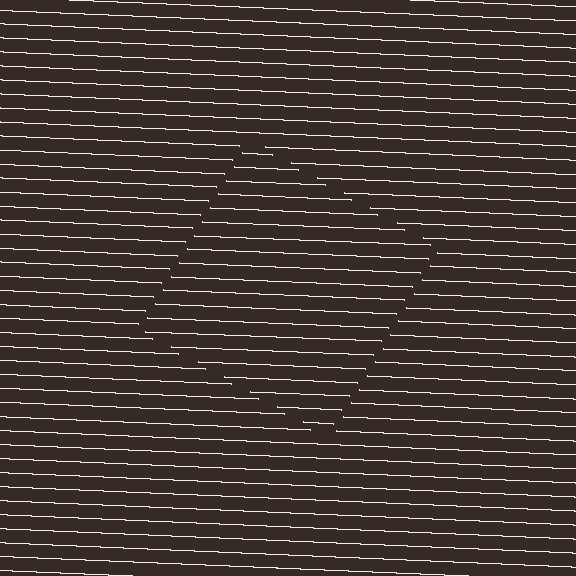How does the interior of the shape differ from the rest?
The interior of the shape contains the same grating, shifted by half a period — the contour is defined by the phase discontinuity where line-ends from the inner and outer gratings abut.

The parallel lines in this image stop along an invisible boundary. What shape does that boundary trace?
An illusory square. The interior of the shape contains the same grating, shifted by half a period — the contour is defined by the phase discontinuity where line-ends from the inner and outer gratings abut.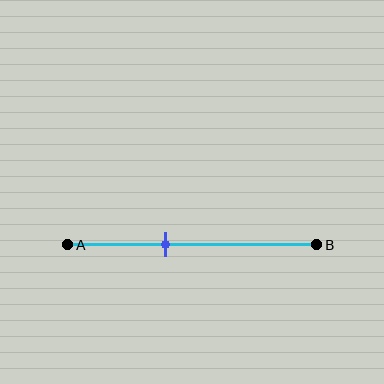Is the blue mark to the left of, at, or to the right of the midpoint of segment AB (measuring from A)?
The blue mark is to the left of the midpoint of segment AB.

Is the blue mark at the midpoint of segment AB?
No, the mark is at about 40% from A, not at the 50% midpoint.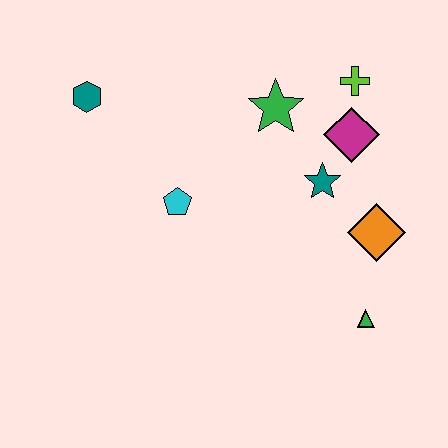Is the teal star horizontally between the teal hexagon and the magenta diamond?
Yes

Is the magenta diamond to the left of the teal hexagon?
No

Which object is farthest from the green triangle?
The teal hexagon is farthest from the green triangle.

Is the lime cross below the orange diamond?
No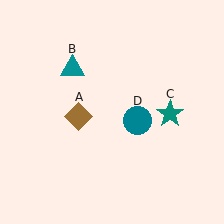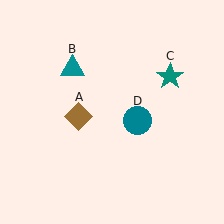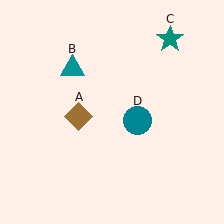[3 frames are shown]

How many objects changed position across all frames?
1 object changed position: teal star (object C).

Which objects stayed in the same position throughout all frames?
Brown diamond (object A) and teal triangle (object B) and teal circle (object D) remained stationary.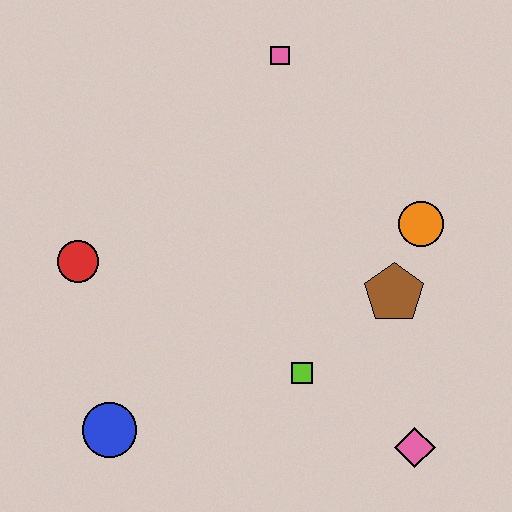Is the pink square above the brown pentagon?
Yes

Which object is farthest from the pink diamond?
The pink square is farthest from the pink diamond.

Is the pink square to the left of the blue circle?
No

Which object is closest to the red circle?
The blue circle is closest to the red circle.